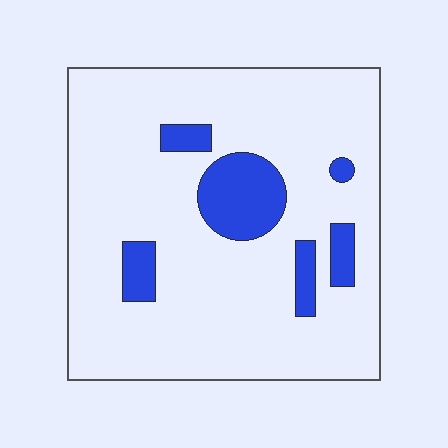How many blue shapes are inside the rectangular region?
6.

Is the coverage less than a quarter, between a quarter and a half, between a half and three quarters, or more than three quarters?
Less than a quarter.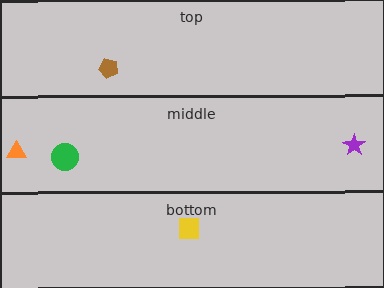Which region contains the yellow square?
The bottom region.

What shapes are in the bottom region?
The yellow square.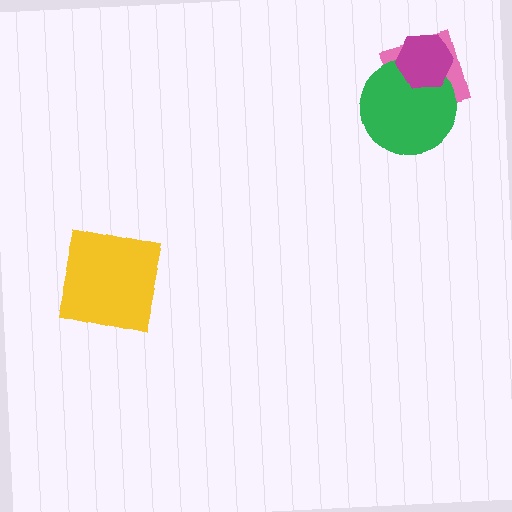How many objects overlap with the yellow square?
0 objects overlap with the yellow square.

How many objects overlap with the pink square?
2 objects overlap with the pink square.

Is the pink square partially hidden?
Yes, it is partially covered by another shape.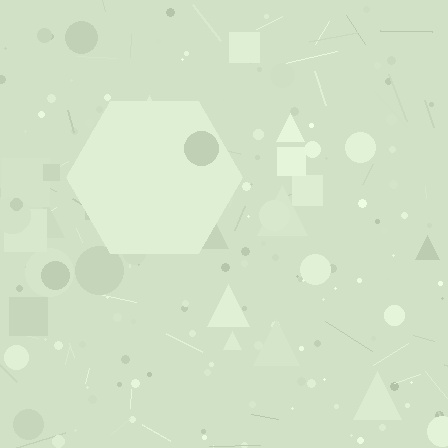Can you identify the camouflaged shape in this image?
The camouflaged shape is a hexagon.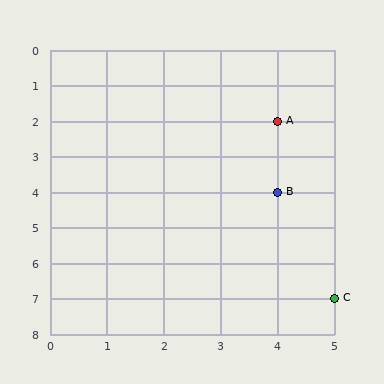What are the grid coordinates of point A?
Point A is at grid coordinates (4, 2).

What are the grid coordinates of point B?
Point B is at grid coordinates (4, 4).